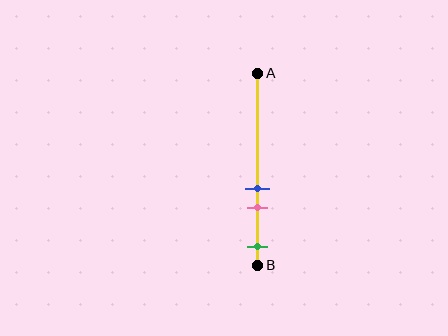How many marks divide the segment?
There are 3 marks dividing the segment.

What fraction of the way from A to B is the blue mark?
The blue mark is approximately 60% (0.6) of the way from A to B.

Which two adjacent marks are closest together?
The blue and pink marks are the closest adjacent pair.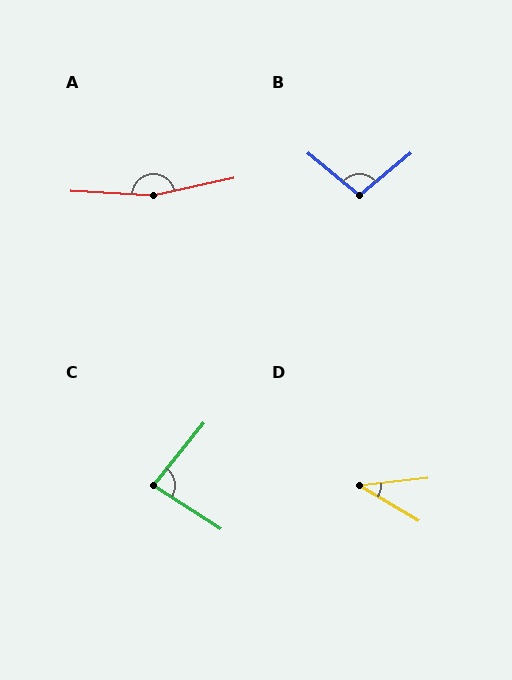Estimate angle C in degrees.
Approximately 84 degrees.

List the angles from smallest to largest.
D (38°), C (84°), B (101°), A (165°).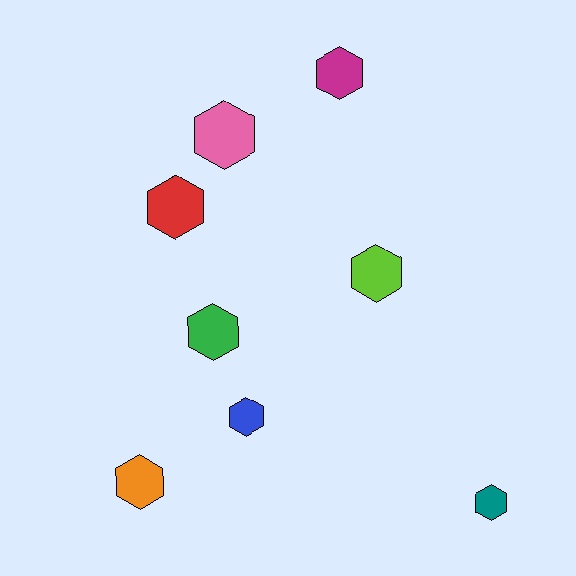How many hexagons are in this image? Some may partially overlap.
There are 8 hexagons.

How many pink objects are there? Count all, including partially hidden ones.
There is 1 pink object.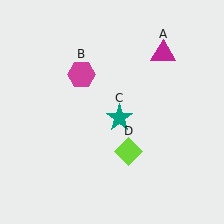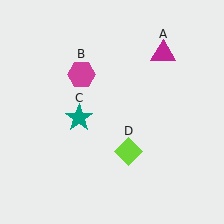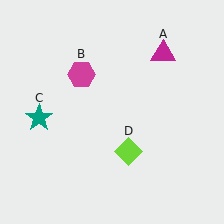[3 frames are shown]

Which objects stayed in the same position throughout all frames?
Magenta triangle (object A) and magenta hexagon (object B) and lime diamond (object D) remained stationary.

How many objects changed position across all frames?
1 object changed position: teal star (object C).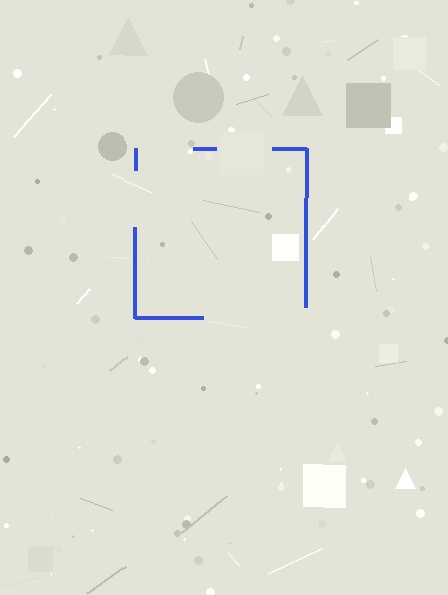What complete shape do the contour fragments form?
The contour fragments form a square.